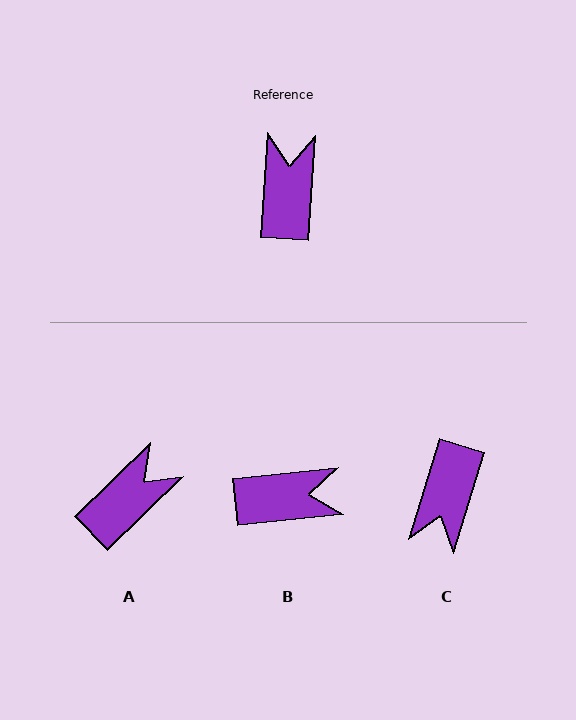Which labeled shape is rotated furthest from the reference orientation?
C, about 167 degrees away.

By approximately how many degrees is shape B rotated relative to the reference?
Approximately 80 degrees clockwise.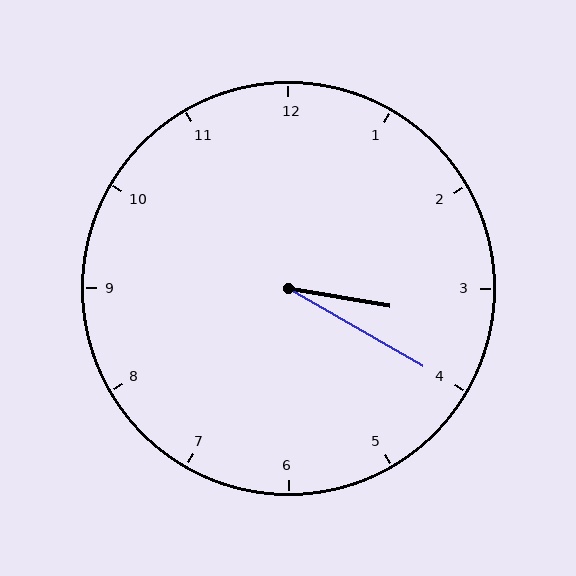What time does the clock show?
3:20.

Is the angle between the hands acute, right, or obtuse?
It is acute.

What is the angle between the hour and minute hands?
Approximately 20 degrees.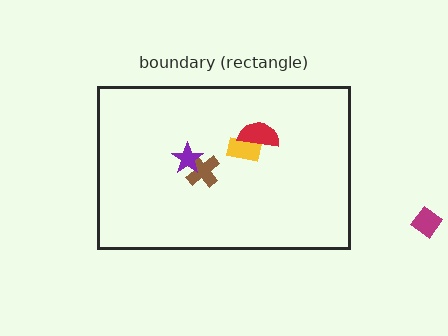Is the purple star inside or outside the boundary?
Inside.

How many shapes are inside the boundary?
4 inside, 1 outside.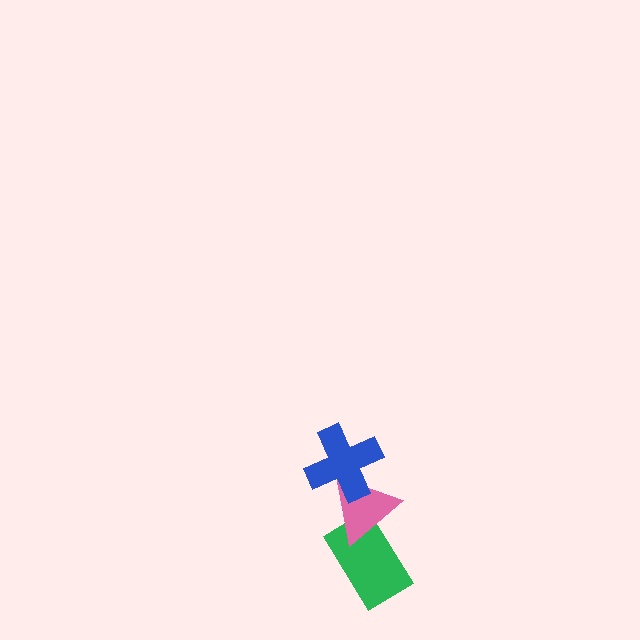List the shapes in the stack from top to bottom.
From top to bottom: the blue cross, the pink triangle, the green rectangle.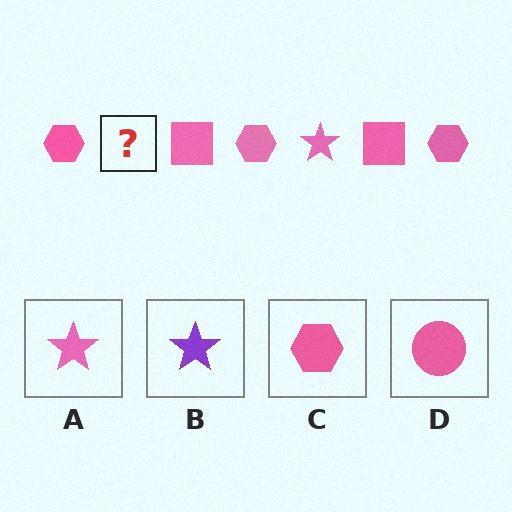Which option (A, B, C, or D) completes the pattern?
A.